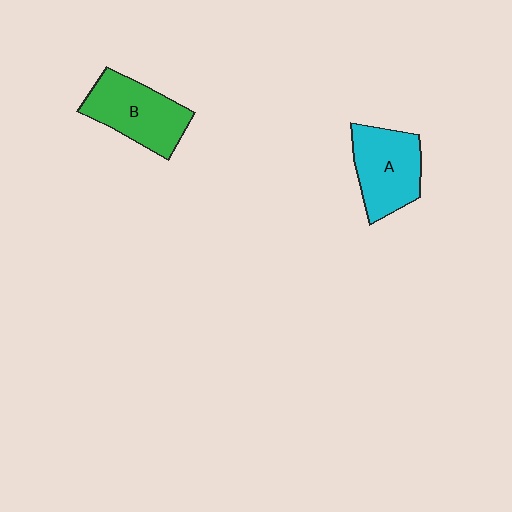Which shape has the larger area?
Shape B (green).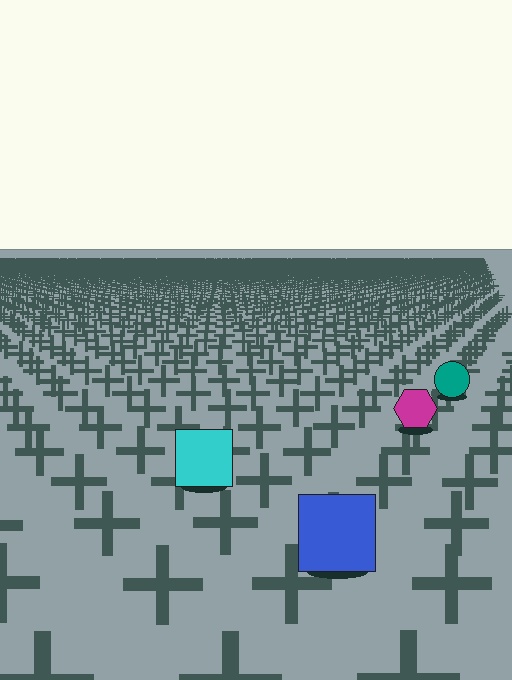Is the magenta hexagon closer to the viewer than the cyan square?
No. The cyan square is closer — you can tell from the texture gradient: the ground texture is coarser near it.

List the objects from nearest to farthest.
From nearest to farthest: the blue square, the cyan square, the magenta hexagon, the teal circle.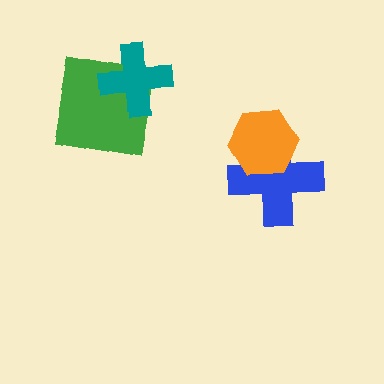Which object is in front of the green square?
The teal cross is in front of the green square.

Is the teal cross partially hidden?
No, no other shape covers it.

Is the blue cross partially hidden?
Yes, it is partially covered by another shape.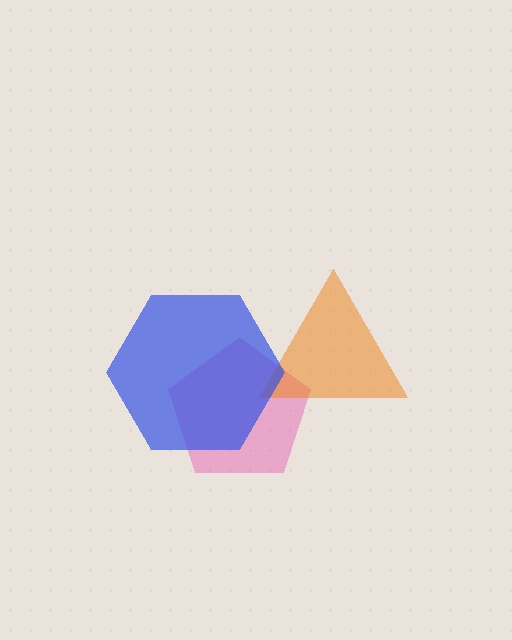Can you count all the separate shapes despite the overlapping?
Yes, there are 3 separate shapes.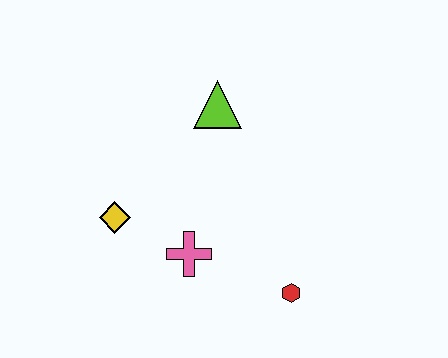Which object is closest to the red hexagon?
The pink cross is closest to the red hexagon.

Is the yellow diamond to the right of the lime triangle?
No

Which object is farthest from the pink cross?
The lime triangle is farthest from the pink cross.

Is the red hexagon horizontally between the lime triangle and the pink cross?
No